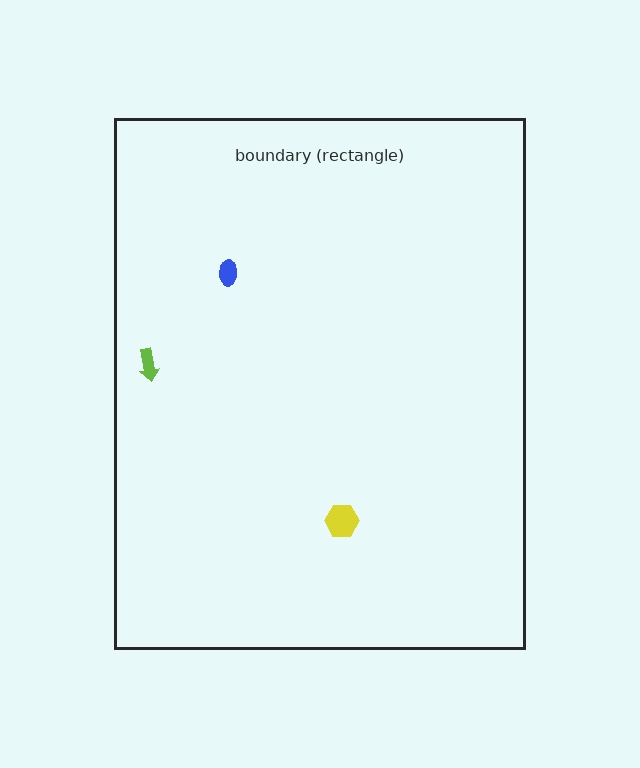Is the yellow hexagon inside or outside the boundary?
Inside.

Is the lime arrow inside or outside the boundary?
Inside.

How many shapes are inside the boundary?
3 inside, 0 outside.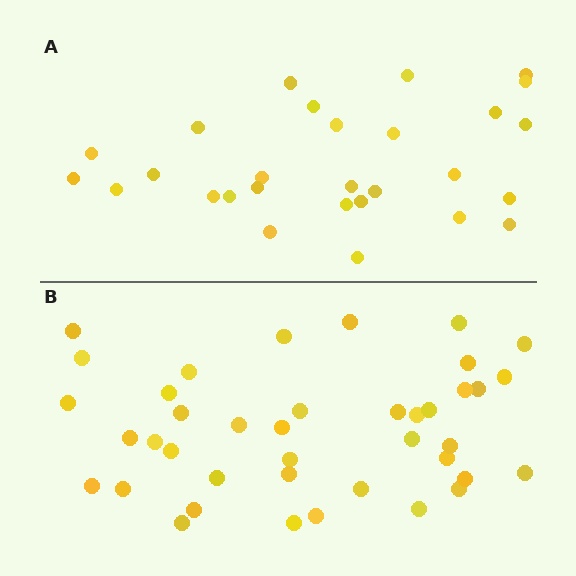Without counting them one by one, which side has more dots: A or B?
Region B (the bottom region) has more dots.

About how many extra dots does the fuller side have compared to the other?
Region B has roughly 12 or so more dots than region A.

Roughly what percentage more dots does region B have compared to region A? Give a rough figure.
About 45% more.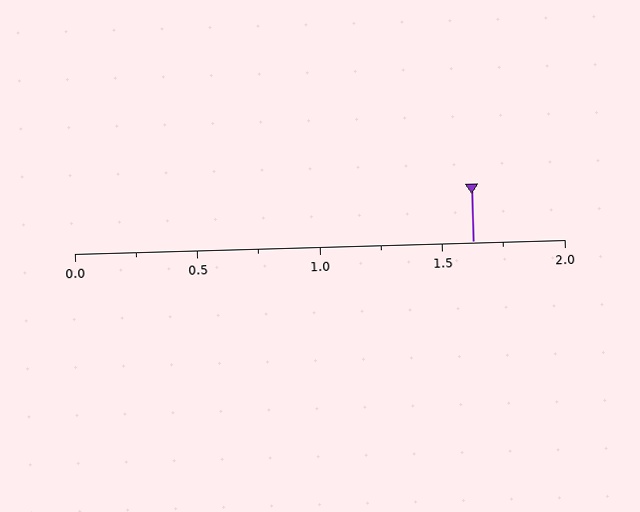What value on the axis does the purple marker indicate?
The marker indicates approximately 1.62.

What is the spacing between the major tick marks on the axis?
The major ticks are spaced 0.5 apart.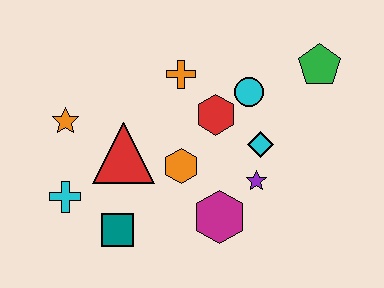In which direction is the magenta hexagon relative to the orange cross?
The magenta hexagon is below the orange cross.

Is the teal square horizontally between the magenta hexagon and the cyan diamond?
No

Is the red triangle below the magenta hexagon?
No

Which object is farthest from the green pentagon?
The cyan cross is farthest from the green pentagon.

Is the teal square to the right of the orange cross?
No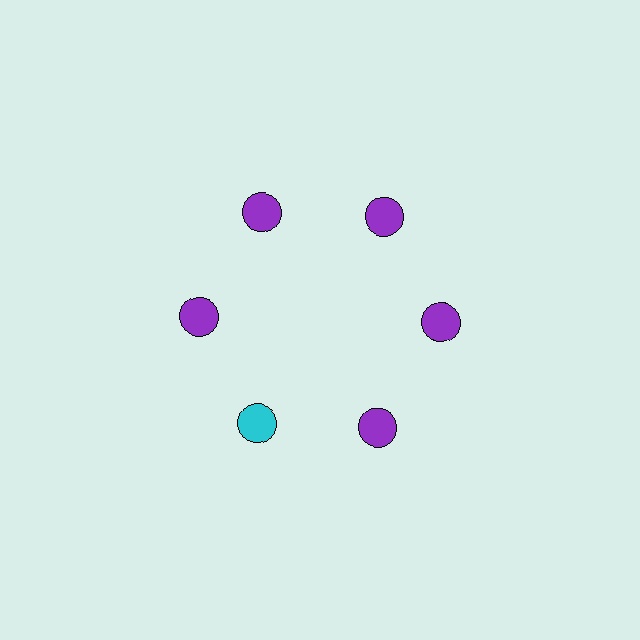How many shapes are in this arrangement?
There are 6 shapes arranged in a ring pattern.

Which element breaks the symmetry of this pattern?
The cyan circle at roughly the 7 o'clock position breaks the symmetry. All other shapes are purple circles.